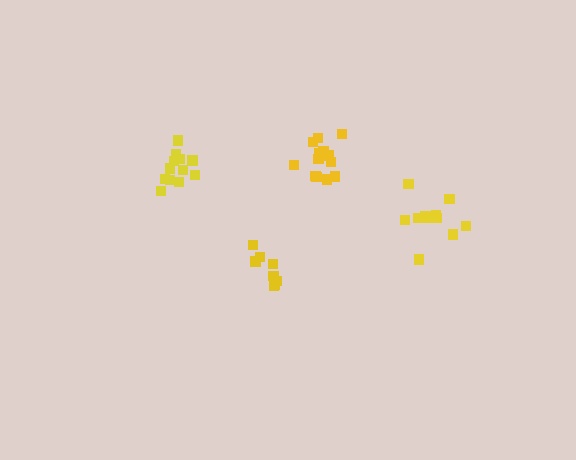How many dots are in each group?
Group 1: 12 dots, Group 2: 13 dots, Group 3: 14 dots, Group 4: 9 dots (48 total).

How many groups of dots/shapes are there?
There are 4 groups.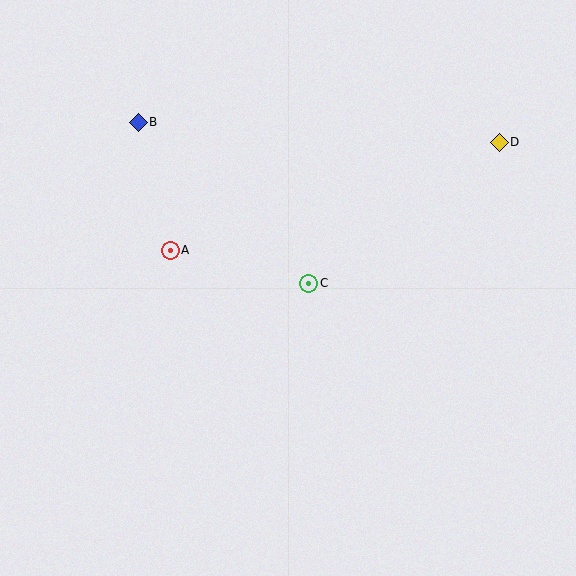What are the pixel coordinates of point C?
Point C is at (309, 283).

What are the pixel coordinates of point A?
Point A is at (170, 250).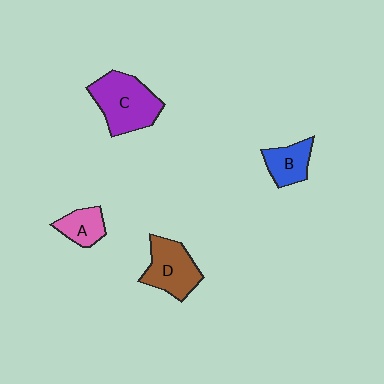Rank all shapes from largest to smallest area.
From largest to smallest: C (purple), D (brown), B (blue), A (pink).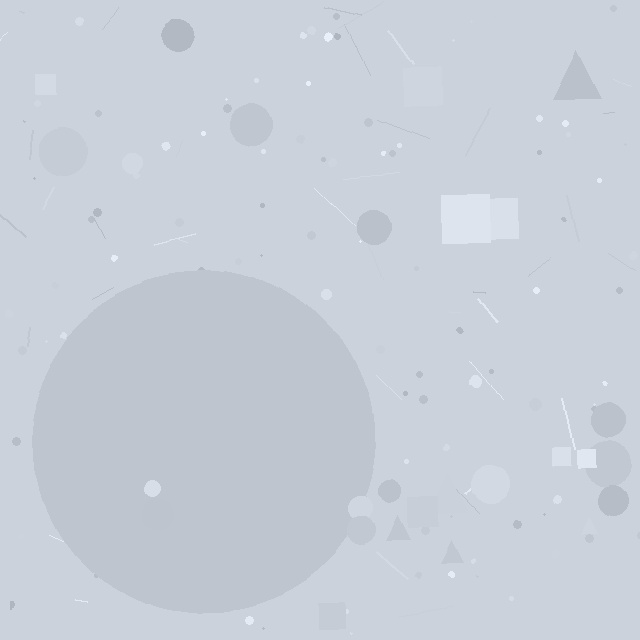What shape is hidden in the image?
A circle is hidden in the image.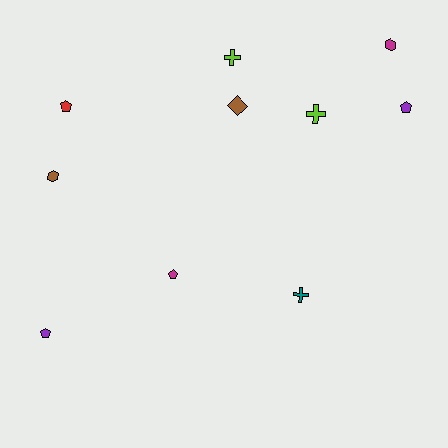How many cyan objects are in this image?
There are no cyan objects.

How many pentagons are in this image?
There are 4 pentagons.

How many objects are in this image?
There are 10 objects.